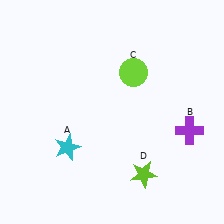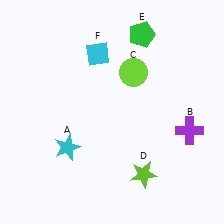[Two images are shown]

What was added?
A green pentagon (E), a cyan diamond (F) were added in Image 2.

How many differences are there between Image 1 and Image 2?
There are 2 differences between the two images.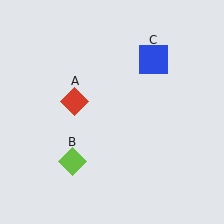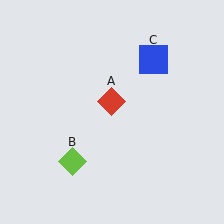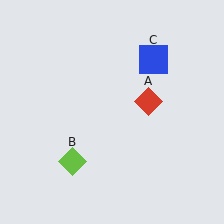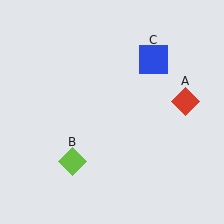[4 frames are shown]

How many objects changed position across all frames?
1 object changed position: red diamond (object A).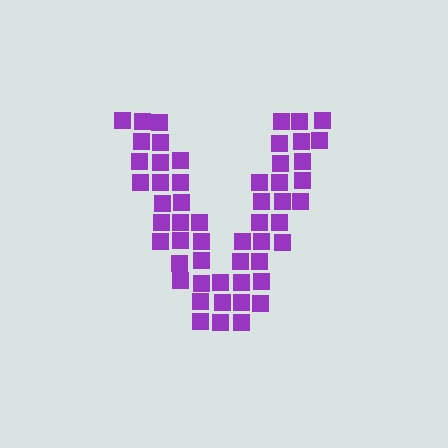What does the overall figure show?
The overall figure shows the letter V.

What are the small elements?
The small elements are squares.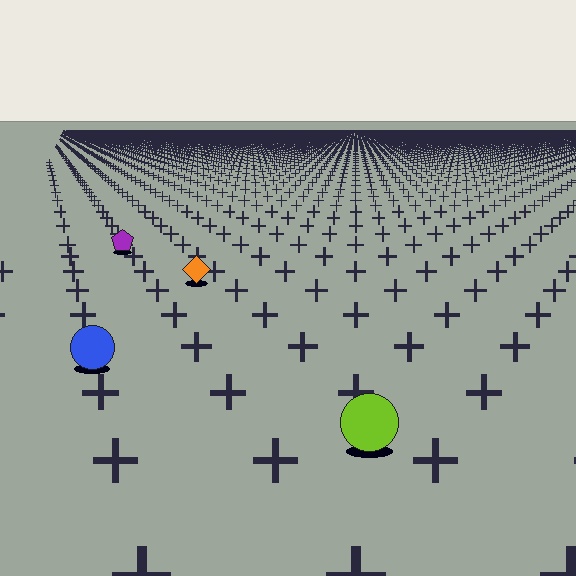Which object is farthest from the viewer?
The purple pentagon is farthest from the viewer. It appears smaller and the ground texture around it is denser.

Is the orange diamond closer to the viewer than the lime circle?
No. The lime circle is closer — you can tell from the texture gradient: the ground texture is coarser near it.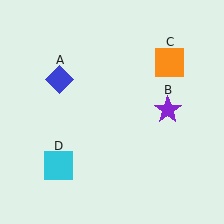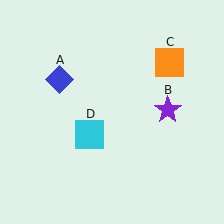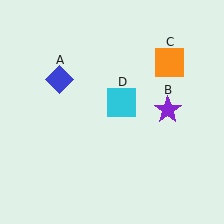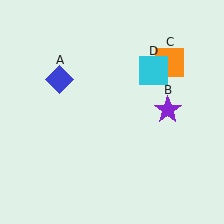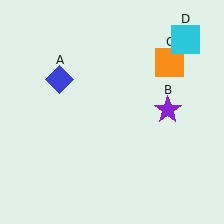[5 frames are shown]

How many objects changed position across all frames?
1 object changed position: cyan square (object D).